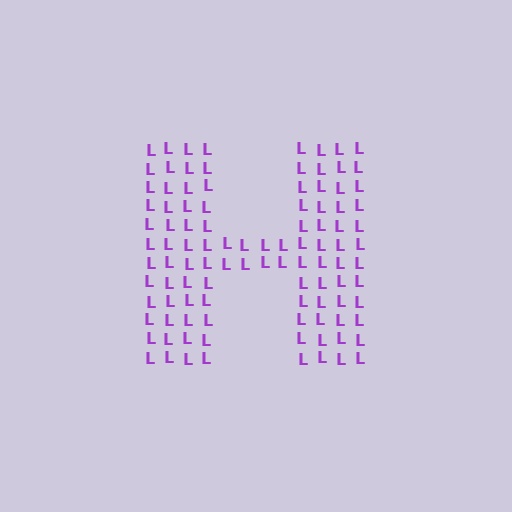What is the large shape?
The large shape is the letter H.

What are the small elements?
The small elements are letter L's.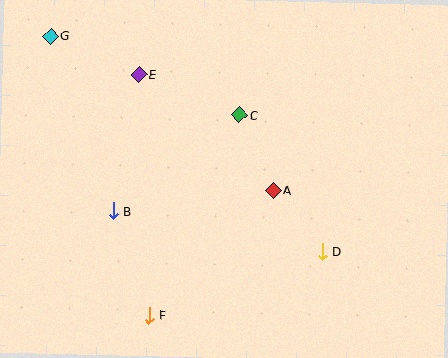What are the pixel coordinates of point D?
Point D is at (323, 252).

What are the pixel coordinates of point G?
Point G is at (51, 36).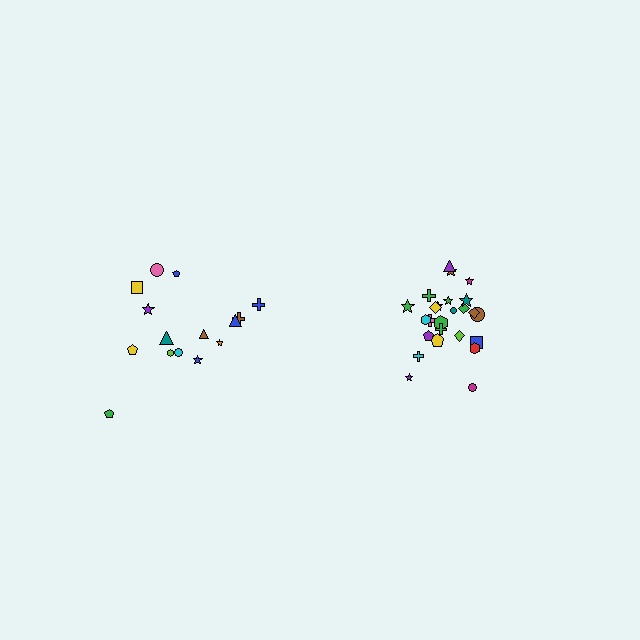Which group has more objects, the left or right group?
The right group.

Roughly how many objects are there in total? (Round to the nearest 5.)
Roughly 40 objects in total.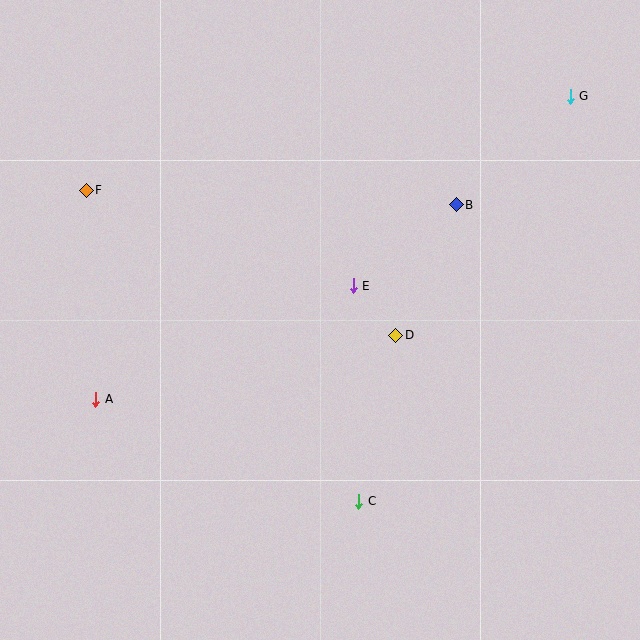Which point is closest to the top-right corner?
Point G is closest to the top-right corner.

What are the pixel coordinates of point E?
Point E is at (353, 286).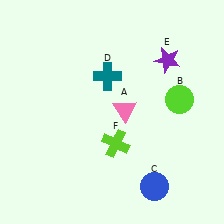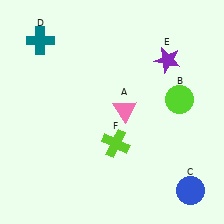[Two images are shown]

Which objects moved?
The objects that moved are: the blue circle (C), the teal cross (D).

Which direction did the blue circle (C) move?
The blue circle (C) moved right.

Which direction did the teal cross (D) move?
The teal cross (D) moved left.